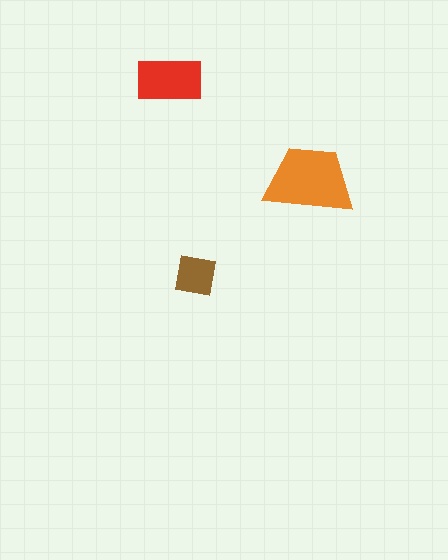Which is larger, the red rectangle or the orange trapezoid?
The orange trapezoid.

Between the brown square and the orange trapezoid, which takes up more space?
The orange trapezoid.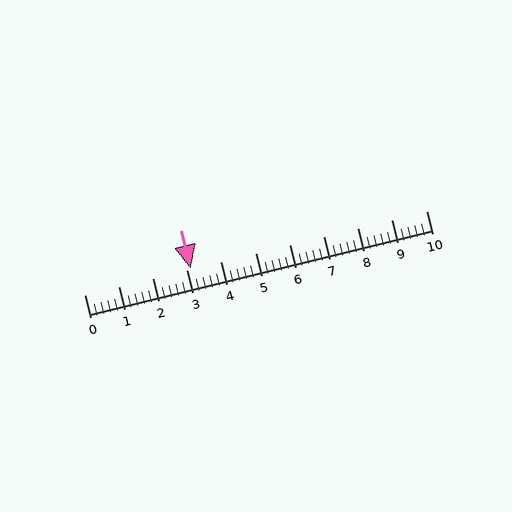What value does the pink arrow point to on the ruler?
The pink arrow points to approximately 3.1.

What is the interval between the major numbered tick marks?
The major tick marks are spaced 1 units apart.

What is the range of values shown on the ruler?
The ruler shows values from 0 to 10.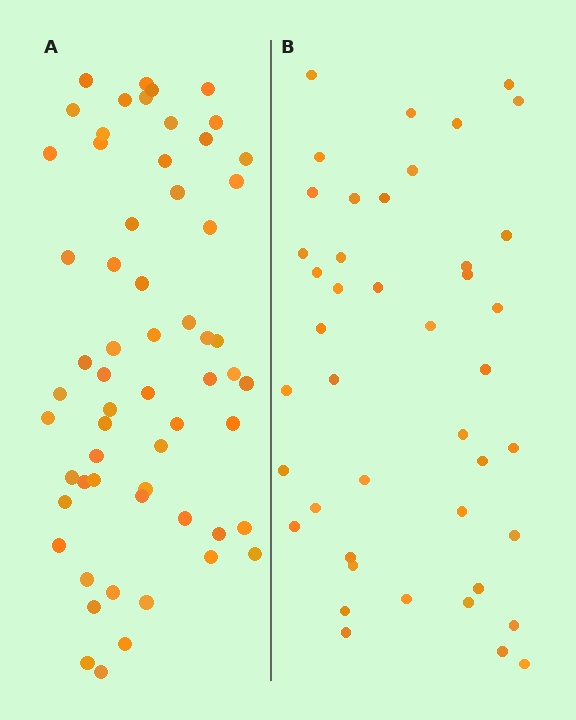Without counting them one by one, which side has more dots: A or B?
Region A (the left region) has more dots.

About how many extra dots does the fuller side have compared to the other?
Region A has approximately 15 more dots than region B.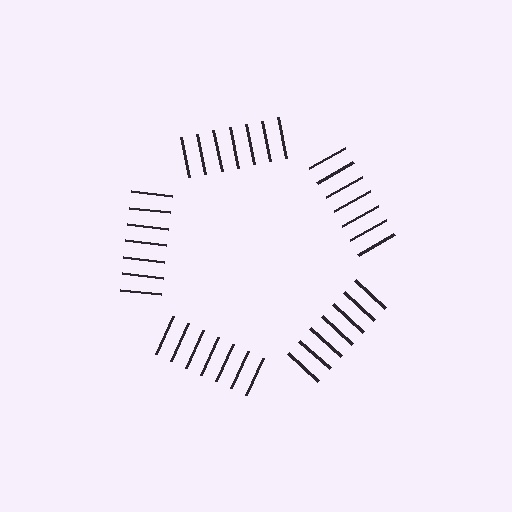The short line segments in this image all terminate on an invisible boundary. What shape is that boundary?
An illusory pentagon — the line segments terminate on its edges but no continuous stroke is drawn.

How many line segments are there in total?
35 — 7 along each of the 5 edges.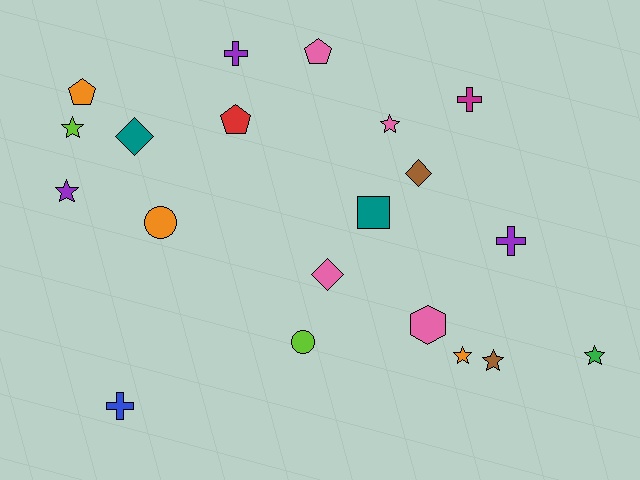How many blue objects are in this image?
There is 1 blue object.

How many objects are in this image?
There are 20 objects.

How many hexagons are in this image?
There is 1 hexagon.